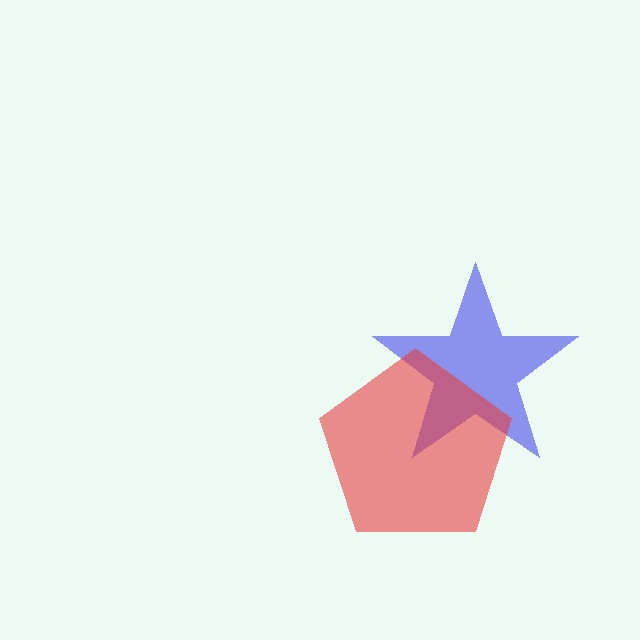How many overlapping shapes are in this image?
There are 2 overlapping shapes in the image.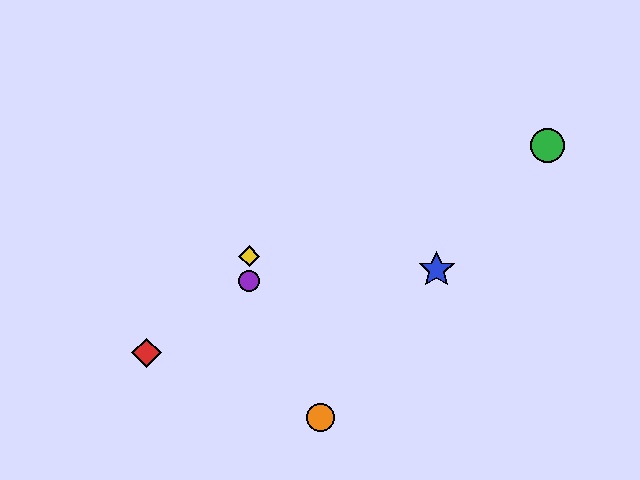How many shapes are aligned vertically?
2 shapes (the yellow diamond, the purple circle) are aligned vertically.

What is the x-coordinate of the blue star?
The blue star is at x≈437.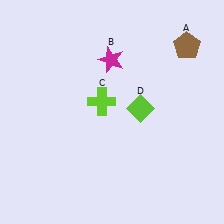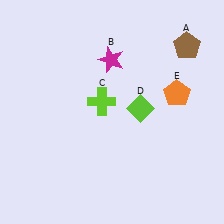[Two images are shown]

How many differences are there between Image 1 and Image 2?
There is 1 difference between the two images.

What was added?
An orange pentagon (E) was added in Image 2.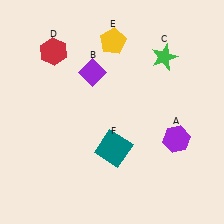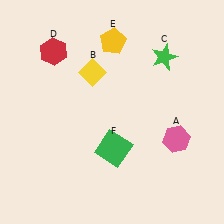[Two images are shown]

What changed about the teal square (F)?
In Image 1, F is teal. In Image 2, it changed to green.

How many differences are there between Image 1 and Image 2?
There are 3 differences between the two images.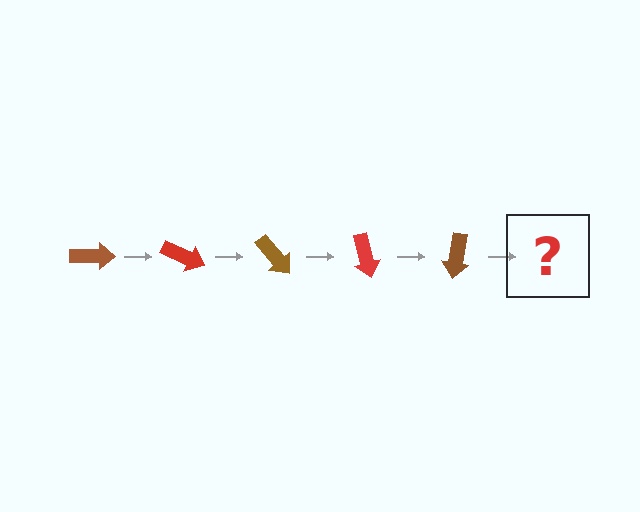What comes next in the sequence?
The next element should be a red arrow, rotated 125 degrees from the start.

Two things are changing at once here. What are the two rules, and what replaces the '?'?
The two rules are that it rotates 25 degrees each step and the color cycles through brown and red. The '?' should be a red arrow, rotated 125 degrees from the start.